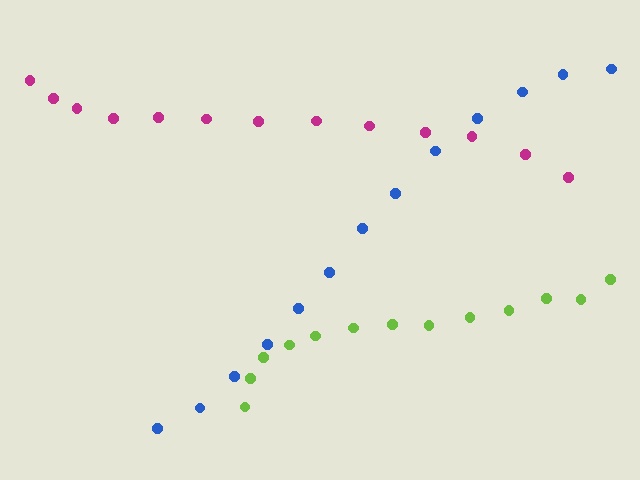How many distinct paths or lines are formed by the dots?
There are 3 distinct paths.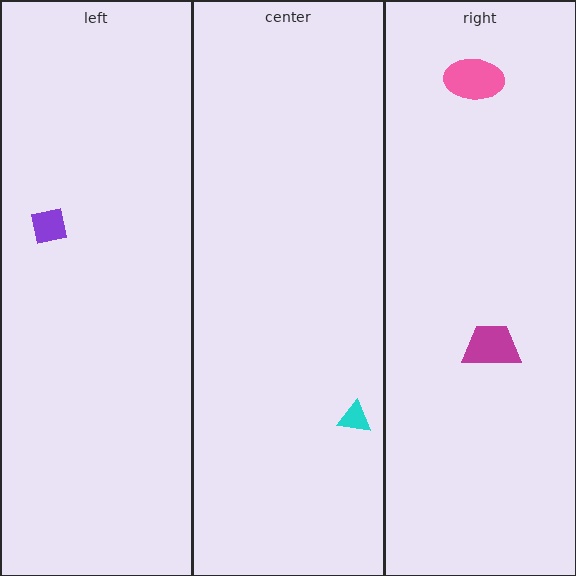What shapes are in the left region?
The purple square.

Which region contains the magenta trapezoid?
The right region.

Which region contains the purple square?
The left region.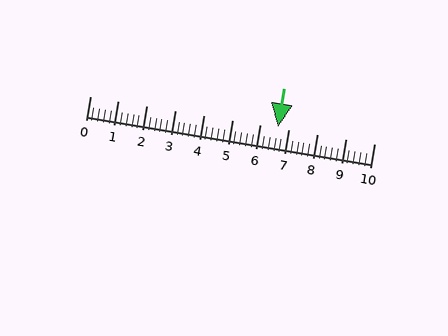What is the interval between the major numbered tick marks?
The major tick marks are spaced 1 units apart.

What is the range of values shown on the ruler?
The ruler shows values from 0 to 10.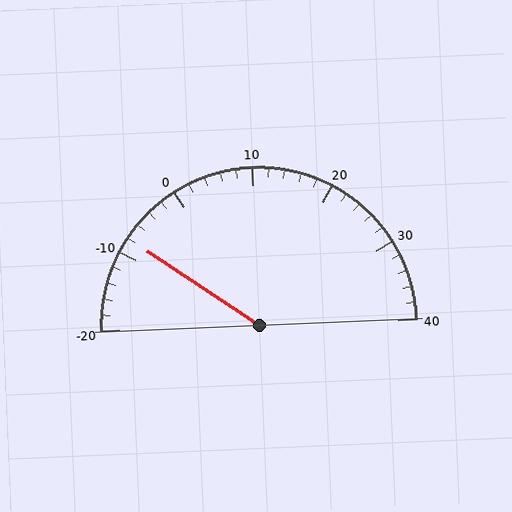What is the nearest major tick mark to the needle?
The nearest major tick mark is -10.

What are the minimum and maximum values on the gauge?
The gauge ranges from -20 to 40.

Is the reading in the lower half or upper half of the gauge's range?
The reading is in the lower half of the range (-20 to 40).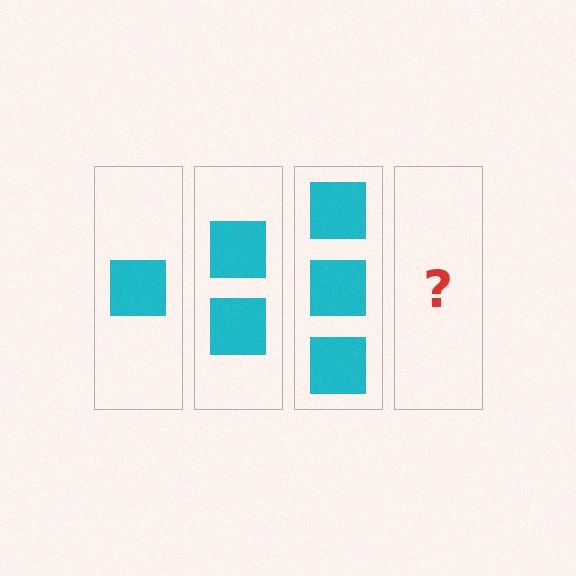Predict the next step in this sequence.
The next step is 4 squares.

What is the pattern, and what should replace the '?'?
The pattern is that each step adds one more square. The '?' should be 4 squares.